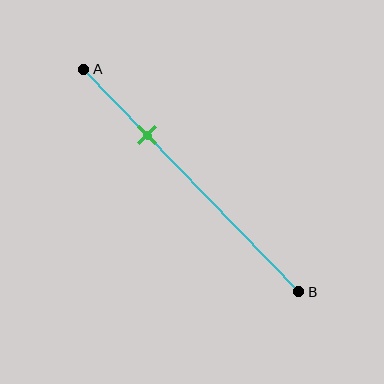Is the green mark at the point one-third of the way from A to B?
No, the mark is at about 30% from A, not at the 33% one-third point.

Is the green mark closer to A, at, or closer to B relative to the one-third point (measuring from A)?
The green mark is closer to point A than the one-third point of segment AB.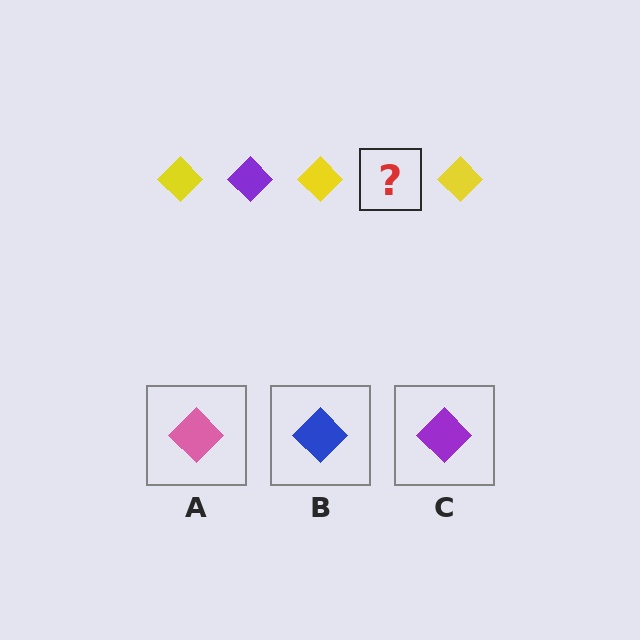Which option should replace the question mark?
Option C.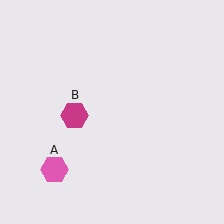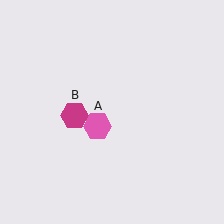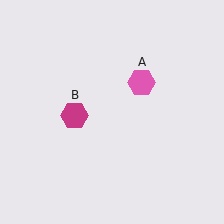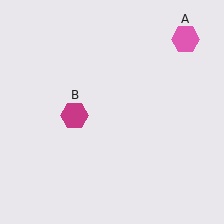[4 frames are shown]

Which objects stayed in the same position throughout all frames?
Magenta hexagon (object B) remained stationary.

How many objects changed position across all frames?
1 object changed position: pink hexagon (object A).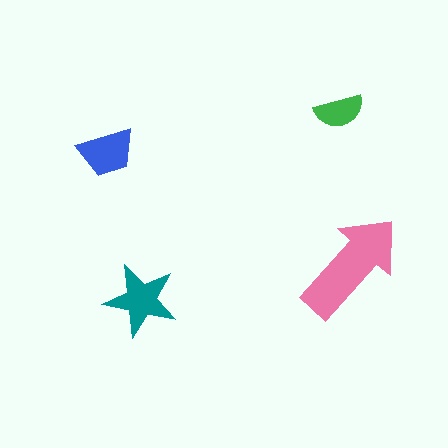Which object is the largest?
The pink arrow.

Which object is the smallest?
The green semicircle.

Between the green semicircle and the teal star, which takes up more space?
The teal star.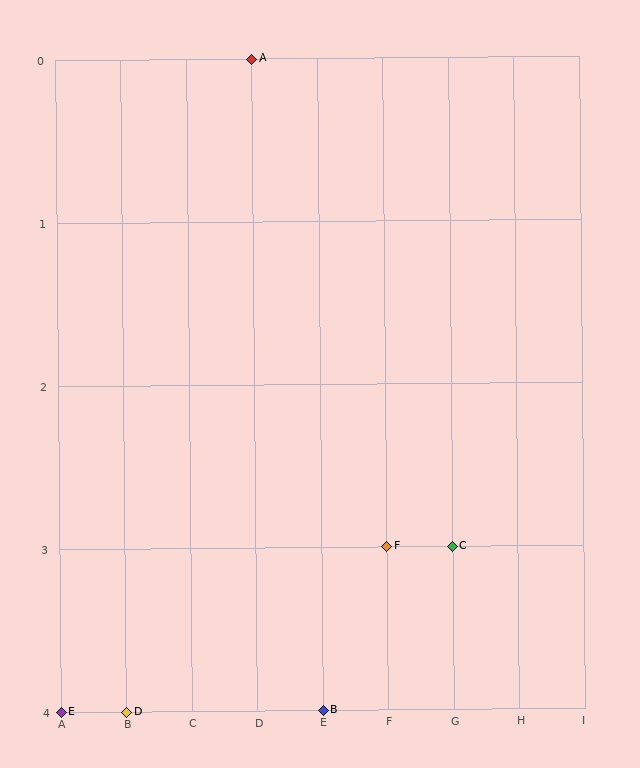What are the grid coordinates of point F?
Point F is at grid coordinates (F, 3).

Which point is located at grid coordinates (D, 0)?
Point A is at (D, 0).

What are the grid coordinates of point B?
Point B is at grid coordinates (E, 4).